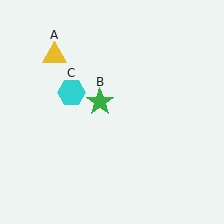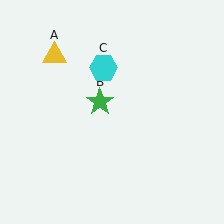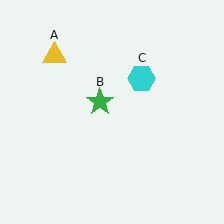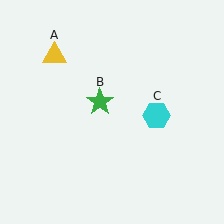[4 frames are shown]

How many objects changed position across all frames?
1 object changed position: cyan hexagon (object C).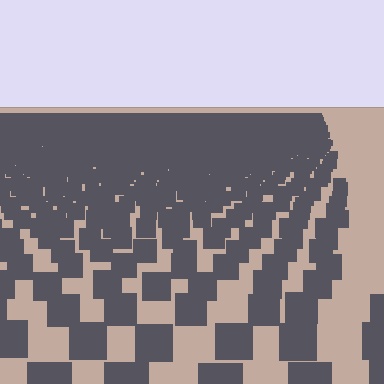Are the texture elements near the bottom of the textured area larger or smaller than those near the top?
Larger. Near the bottom, elements are closer to the viewer and appear at a bigger on-screen size.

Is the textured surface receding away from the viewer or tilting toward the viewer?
The surface is receding away from the viewer. Texture elements get smaller and denser toward the top.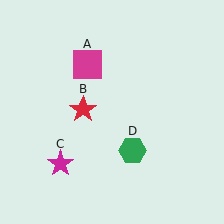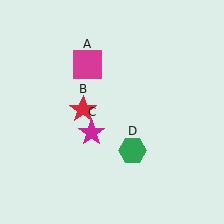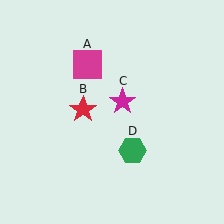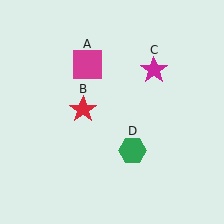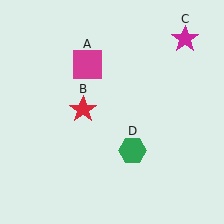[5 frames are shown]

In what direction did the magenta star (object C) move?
The magenta star (object C) moved up and to the right.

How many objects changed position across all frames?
1 object changed position: magenta star (object C).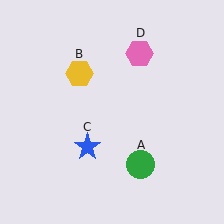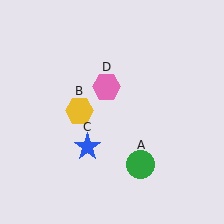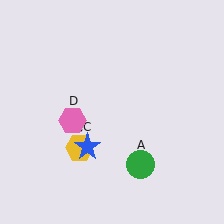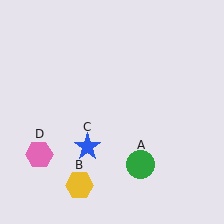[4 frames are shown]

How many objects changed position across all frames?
2 objects changed position: yellow hexagon (object B), pink hexagon (object D).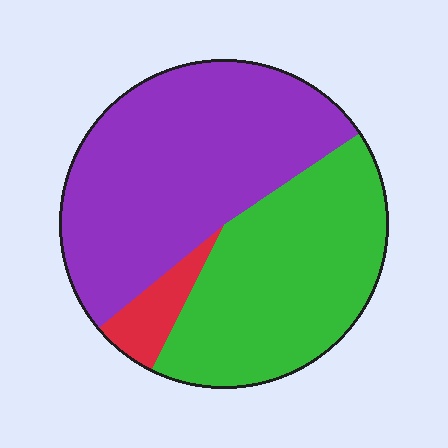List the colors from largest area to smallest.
From largest to smallest: purple, green, red.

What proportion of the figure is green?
Green covers about 40% of the figure.